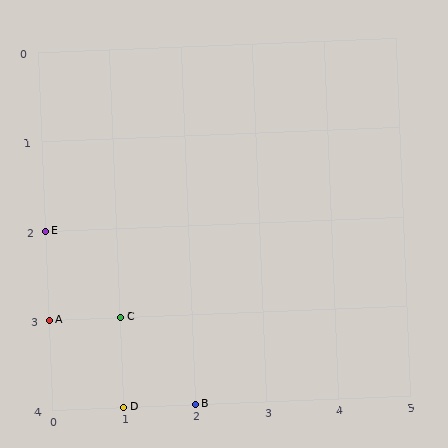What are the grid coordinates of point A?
Point A is at grid coordinates (0, 3).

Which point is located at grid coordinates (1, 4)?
Point D is at (1, 4).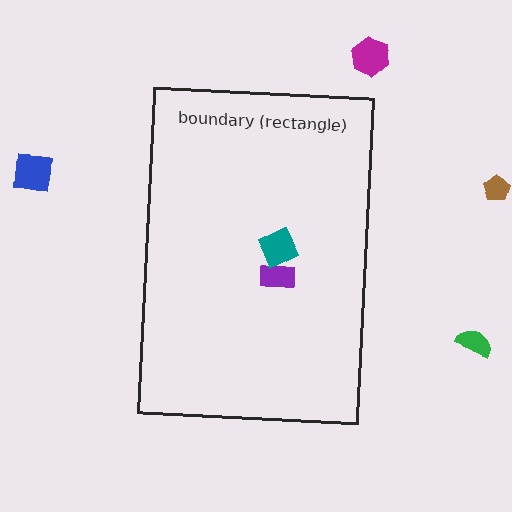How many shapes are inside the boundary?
2 inside, 4 outside.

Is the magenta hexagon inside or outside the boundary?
Outside.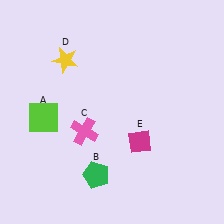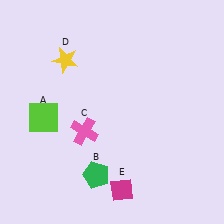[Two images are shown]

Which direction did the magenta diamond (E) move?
The magenta diamond (E) moved down.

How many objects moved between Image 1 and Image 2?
1 object moved between the two images.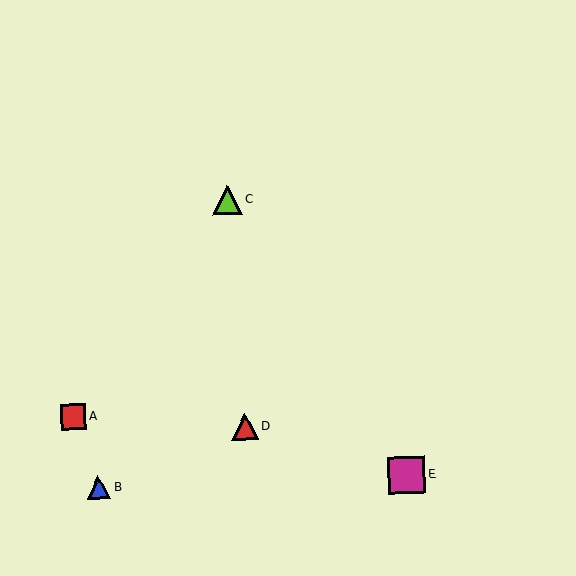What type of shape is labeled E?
Shape E is a magenta square.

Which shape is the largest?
The magenta square (labeled E) is the largest.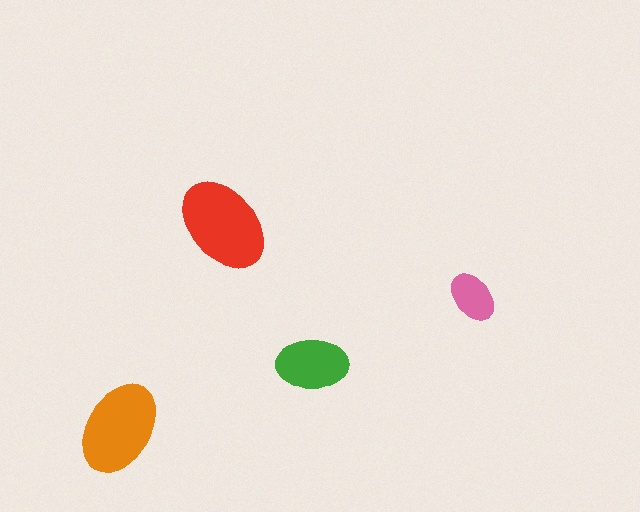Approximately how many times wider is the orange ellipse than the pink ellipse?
About 2 times wider.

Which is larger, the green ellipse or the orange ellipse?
The orange one.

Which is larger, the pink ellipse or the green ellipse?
The green one.